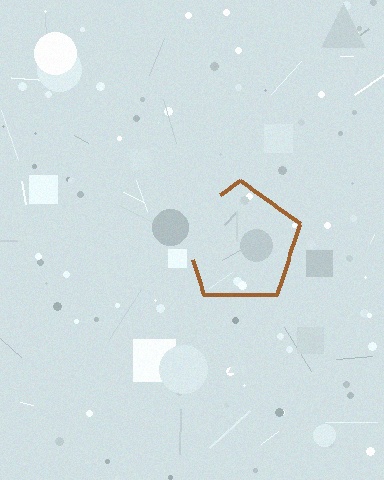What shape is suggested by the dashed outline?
The dashed outline suggests a pentagon.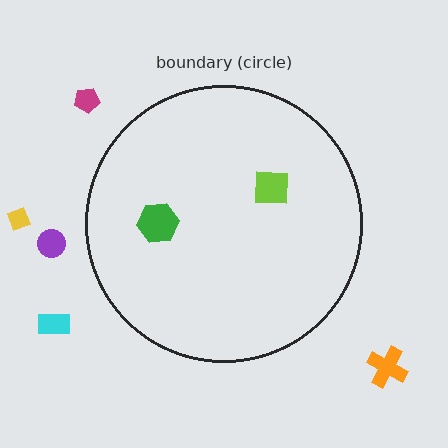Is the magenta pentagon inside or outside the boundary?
Outside.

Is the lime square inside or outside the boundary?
Inside.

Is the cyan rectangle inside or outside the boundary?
Outside.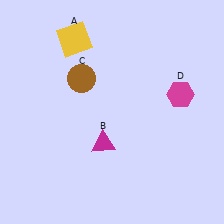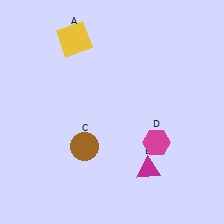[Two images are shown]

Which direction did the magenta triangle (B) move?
The magenta triangle (B) moved right.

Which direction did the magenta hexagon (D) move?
The magenta hexagon (D) moved down.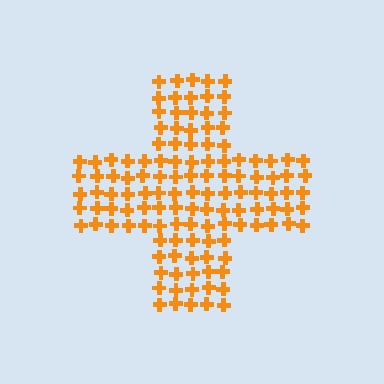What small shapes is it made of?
It is made of small crosses.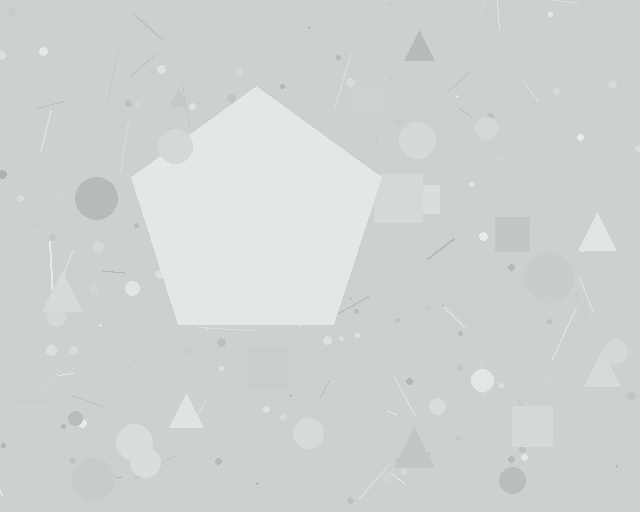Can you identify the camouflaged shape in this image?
The camouflaged shape is a pentagon.